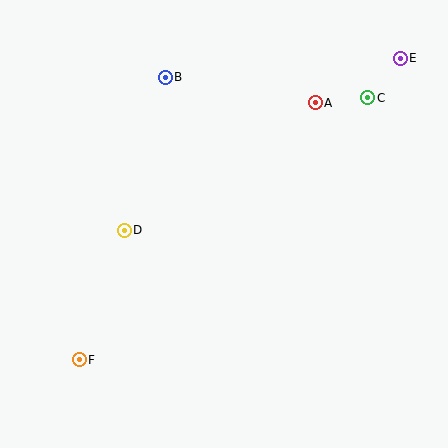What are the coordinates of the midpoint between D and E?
The midpoint between D and E is at (262, 144).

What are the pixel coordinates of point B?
Point B is at (165, 77).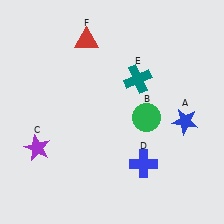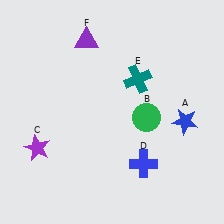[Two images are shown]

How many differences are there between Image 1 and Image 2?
There is 1 difference between the two images.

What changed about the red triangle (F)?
In Image 1, F is red. In Image 2, it changed to purple.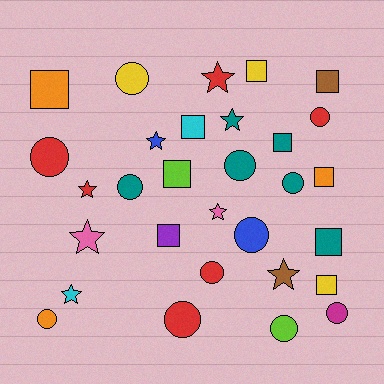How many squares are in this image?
There are 10 squares.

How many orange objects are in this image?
There are 3 orange objects.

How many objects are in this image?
There are 30 objects.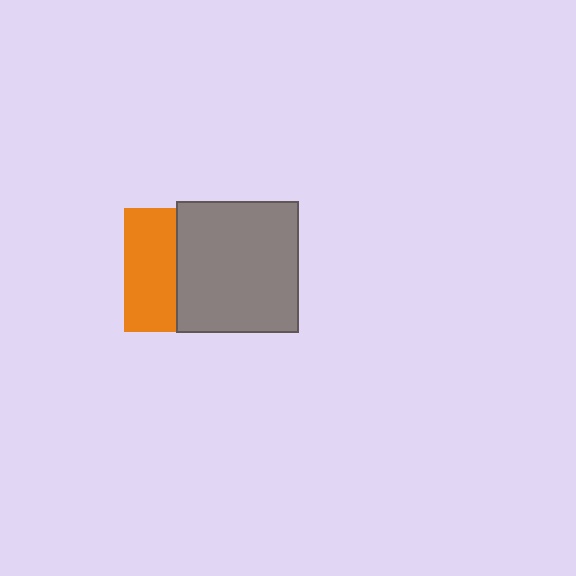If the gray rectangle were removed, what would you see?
You would see the complete orange square.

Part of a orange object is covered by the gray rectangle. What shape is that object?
It is a square.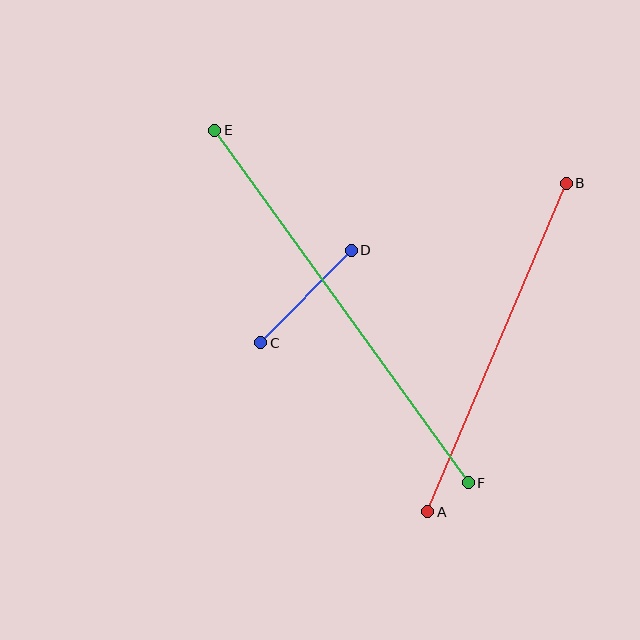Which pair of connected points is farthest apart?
Points E and F are farthest apart.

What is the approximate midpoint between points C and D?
The midpoint is at approximately (306, 296) pixels.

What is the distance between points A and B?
The distance is approximately 356 pixels.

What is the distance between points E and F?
The distance is approximately 434 pixels.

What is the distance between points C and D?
The distance is approximately 129 pixels.